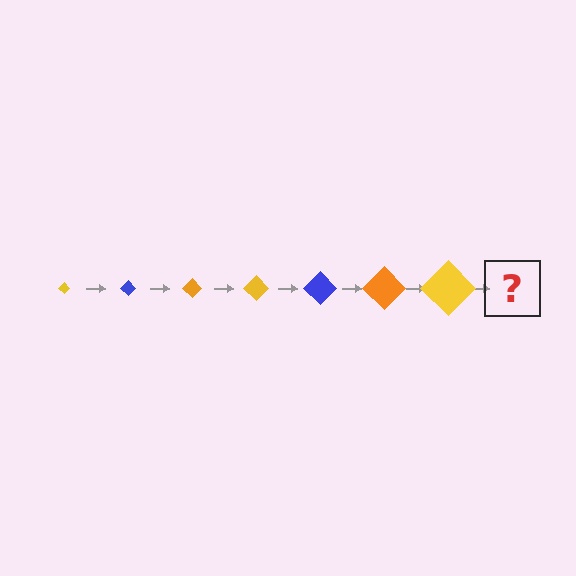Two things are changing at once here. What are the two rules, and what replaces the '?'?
The two rules are that the diamond grows larger each step and the color cycles through yellow, blue, and orange. The '?' should be a blue diamond, larger than the previous one.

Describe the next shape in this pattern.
It should be a blue diamond, larger than the previous one.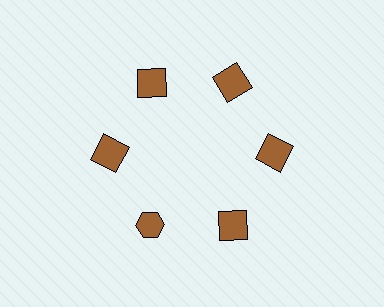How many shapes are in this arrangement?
There are 6 shapes arranged in a ring pattern.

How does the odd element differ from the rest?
It has a different shape: hexagon instead of square.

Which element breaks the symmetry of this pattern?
The brown hexagon at roughly the 7 o'clock position breaks the symmetry. All other shapes are brown squares.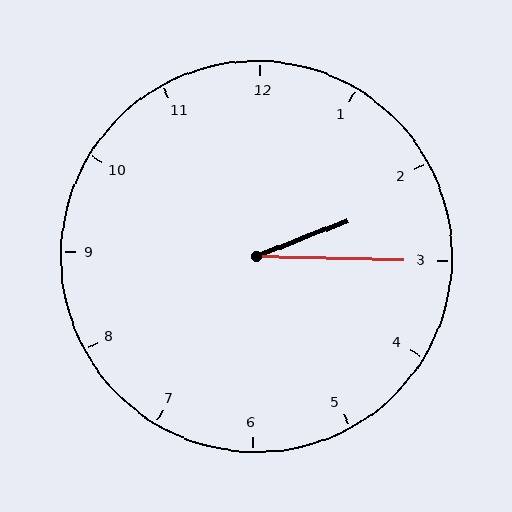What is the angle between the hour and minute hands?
Approximately 22 degrees.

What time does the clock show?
2:15.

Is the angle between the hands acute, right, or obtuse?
It is acute.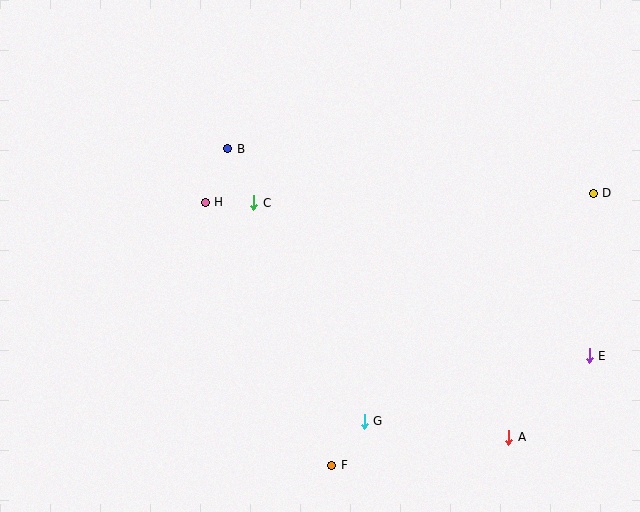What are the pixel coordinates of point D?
Point D is at (593, 193).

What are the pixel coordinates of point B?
Point B is at (228, 149).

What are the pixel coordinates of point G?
Point G is at (364, 421).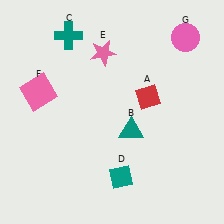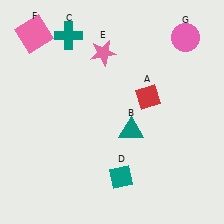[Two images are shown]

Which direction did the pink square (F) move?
The pink square (F) moved up.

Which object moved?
The pink square (F) moved up.